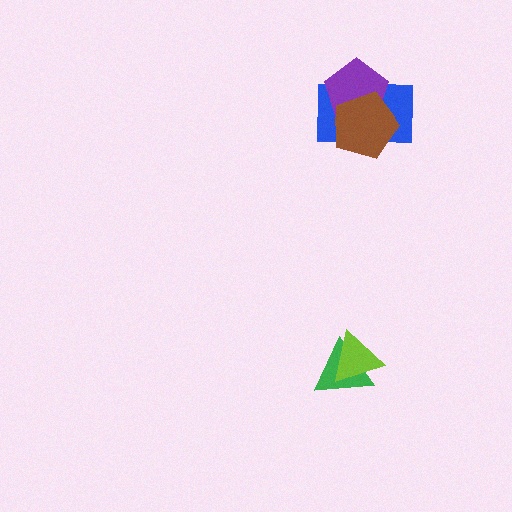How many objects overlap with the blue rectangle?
2 objects overlap with the blue rectangle.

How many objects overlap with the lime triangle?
1 object overlaps with the lime triangle.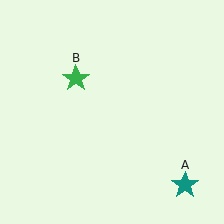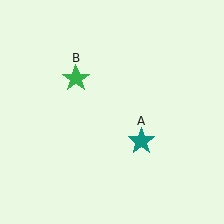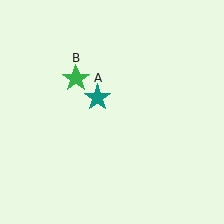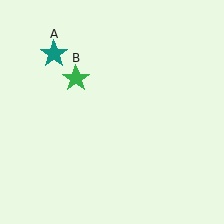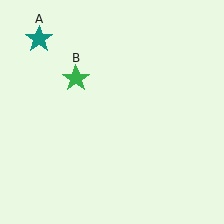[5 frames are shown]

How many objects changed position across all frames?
1 object changed position: teal star (object A).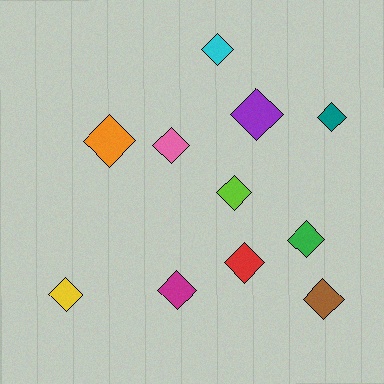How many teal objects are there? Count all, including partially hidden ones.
There is 1 teal object.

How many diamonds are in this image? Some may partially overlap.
There are 11 diamonds.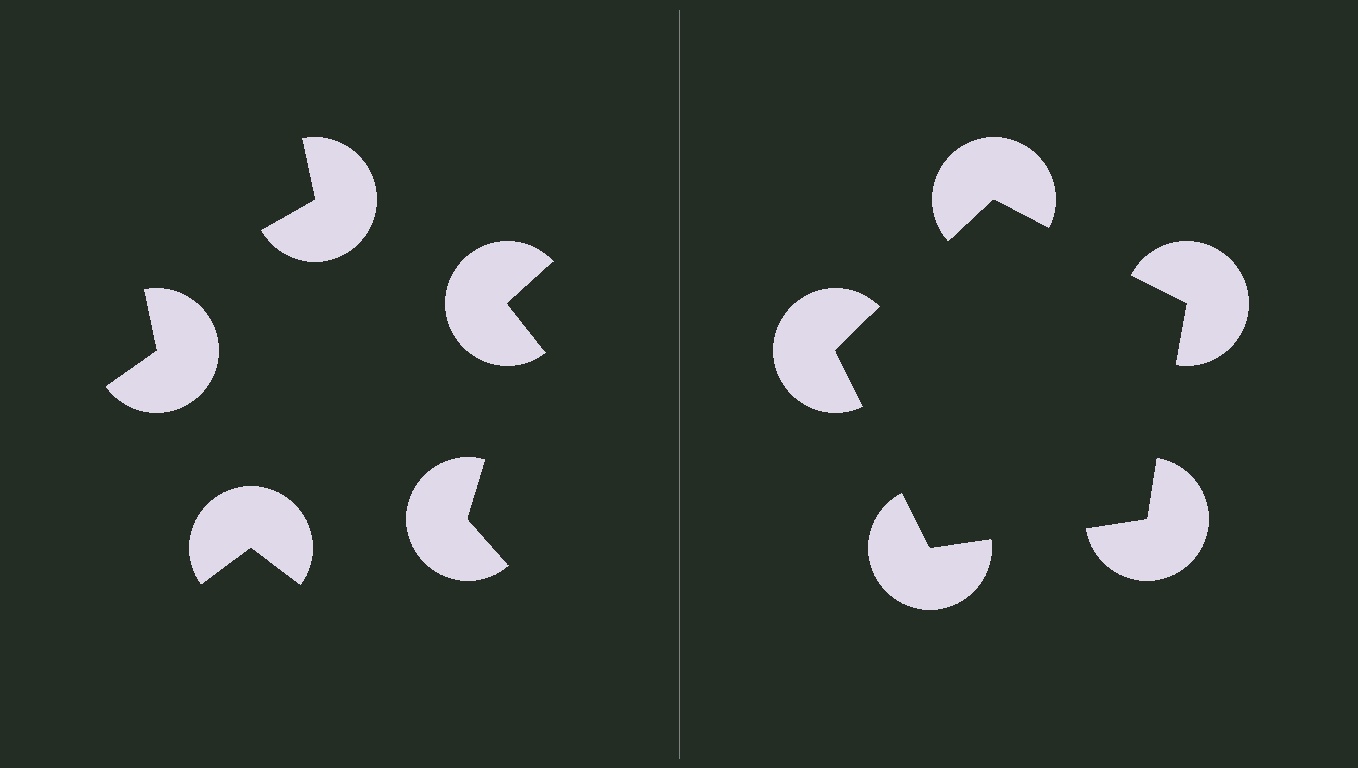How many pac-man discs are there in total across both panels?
10 — 5 on each side.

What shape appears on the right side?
An illusory pentagon.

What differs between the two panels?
The pac-man discs are positioned identically on both sides; only the wedge orientations differ. On the right they align to a pentagon; on the left they are misaligned.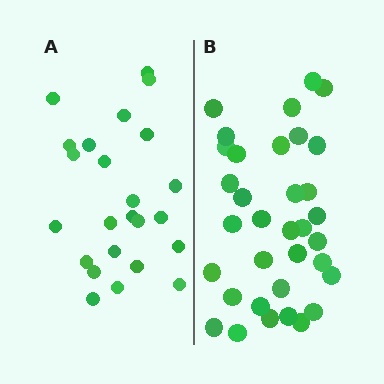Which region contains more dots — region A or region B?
Region B (the right region) has more dots.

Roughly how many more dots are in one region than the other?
Region B has roughly 10 or so more dots than region A.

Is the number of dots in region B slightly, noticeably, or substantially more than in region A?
Region B has noticeably more, but not dramatically so. The ratio is roughly 1.4 to 1.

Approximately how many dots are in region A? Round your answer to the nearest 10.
About 20 dots. (The exact count is 24, which rounds to 20.)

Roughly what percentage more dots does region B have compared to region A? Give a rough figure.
About 40% more.